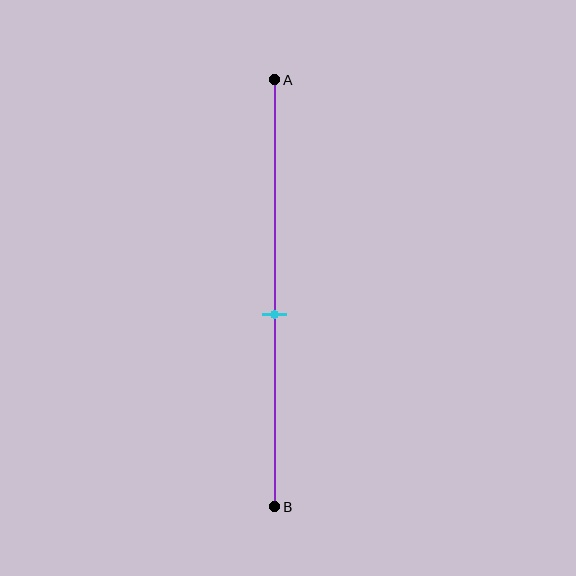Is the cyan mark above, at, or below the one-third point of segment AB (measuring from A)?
The cyan mark is below the one-third point of segment AB.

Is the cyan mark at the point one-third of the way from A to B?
No, the mark is at about 55% from A, not at the 33% one-third point.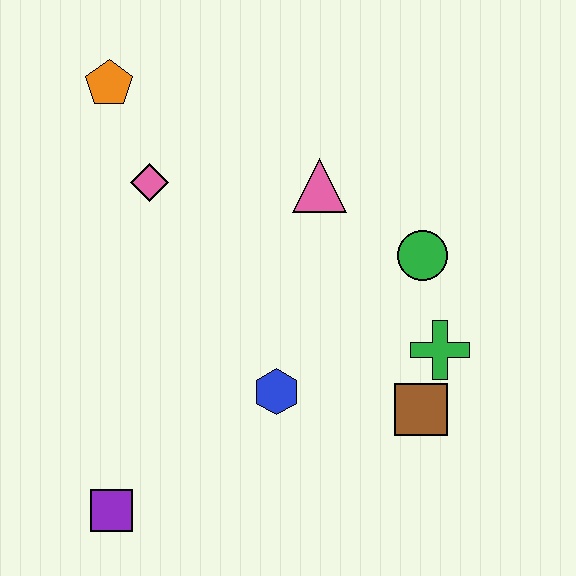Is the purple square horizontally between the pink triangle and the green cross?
No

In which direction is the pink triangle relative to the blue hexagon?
The pink triangle is above the blue hexagon.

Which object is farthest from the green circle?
The purple square is farthest from the green circle.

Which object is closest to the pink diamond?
The orange pentagon is closest to the pink diamond.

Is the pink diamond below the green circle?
No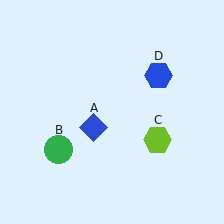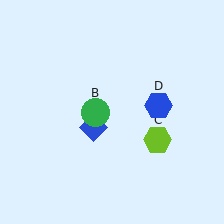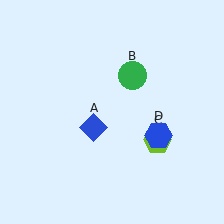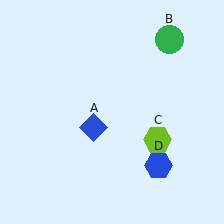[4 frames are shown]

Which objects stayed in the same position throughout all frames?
Blue diamond (object A) and lime hexagon (object C) remained stationary.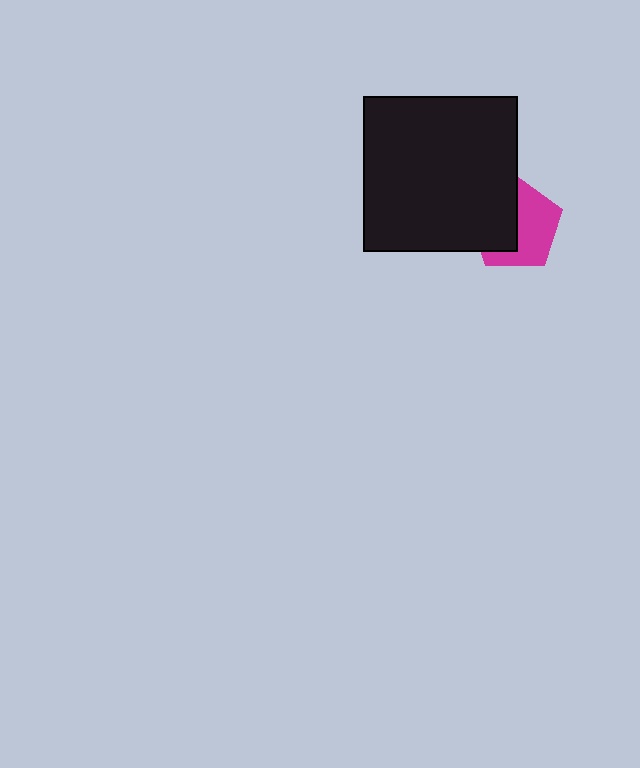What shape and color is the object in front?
The object in front is a black square.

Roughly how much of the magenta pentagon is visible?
About half of it is visible (roughly 54%).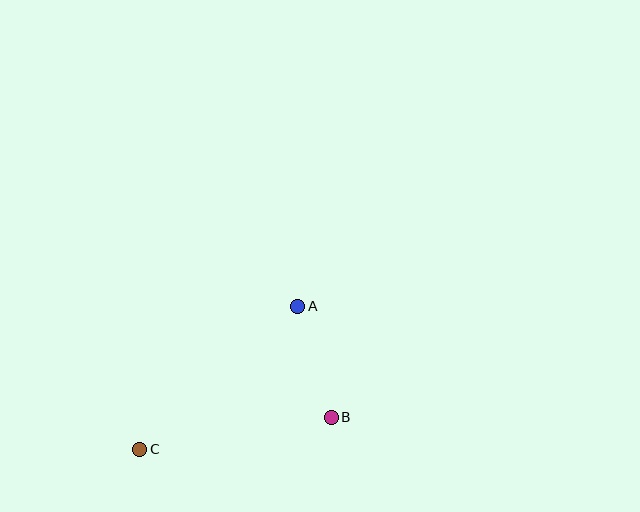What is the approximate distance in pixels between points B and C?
The distance between B and C is approximately 194 pixels.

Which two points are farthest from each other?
Points A and C are farthest from each other.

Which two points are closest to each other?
Points A and B are closest to each other.